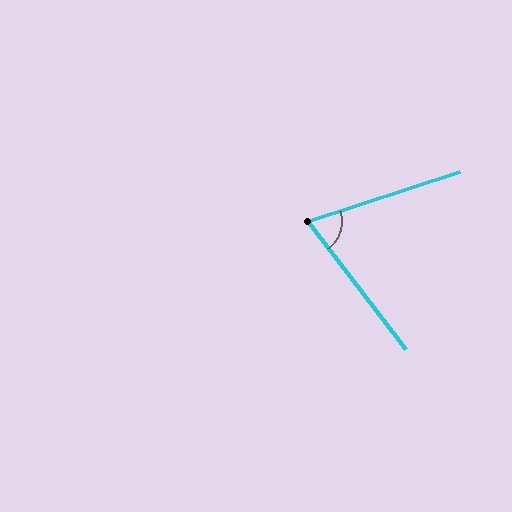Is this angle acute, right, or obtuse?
It is acute.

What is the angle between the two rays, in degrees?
Approximately 71 degrees.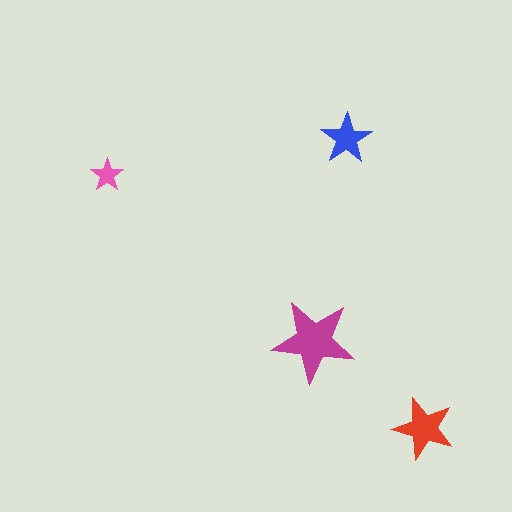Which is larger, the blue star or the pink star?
The blue one.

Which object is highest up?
The blue star is topmost.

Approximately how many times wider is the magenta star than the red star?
About 1.5 times wider.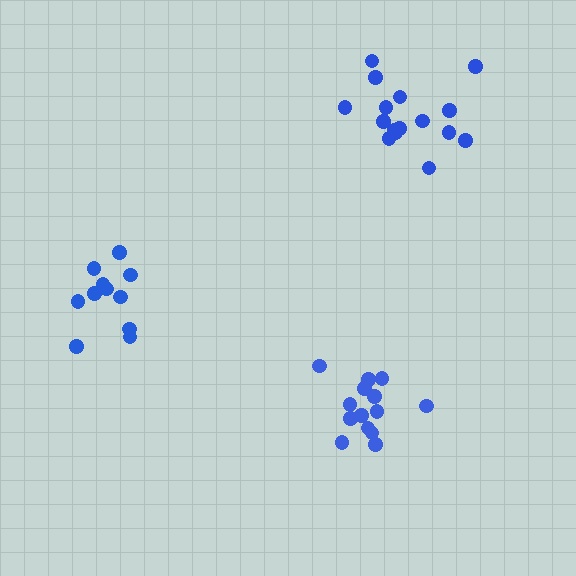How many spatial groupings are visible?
There are 3 spatial groupings.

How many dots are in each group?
Group 1: 14 dots, Group 2: 11 dots, Group 3: 16 dots (41 total).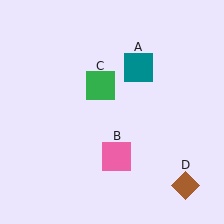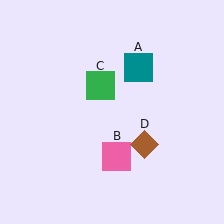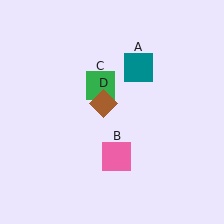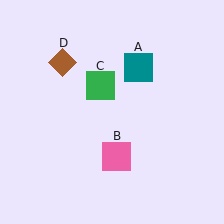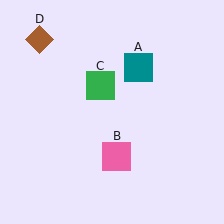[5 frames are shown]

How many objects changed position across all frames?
1 object changed position: brown diamond (object D).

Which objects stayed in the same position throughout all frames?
Teal square (object A) and pink square (object B) and green square (object C) remained stationary.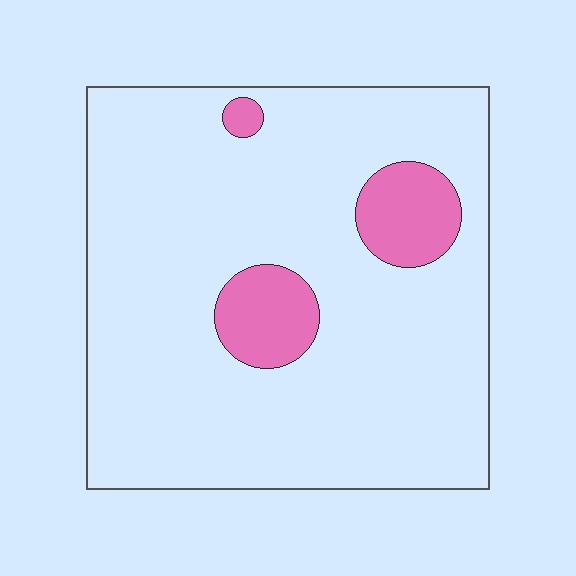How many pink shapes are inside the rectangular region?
3.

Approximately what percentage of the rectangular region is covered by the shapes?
Approximately 10%.